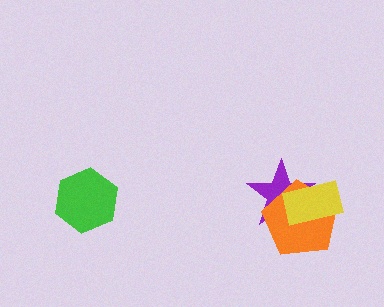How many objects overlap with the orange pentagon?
2 objects overlap with the orange pentagon.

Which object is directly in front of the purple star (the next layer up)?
The orange pentagon is directly in front of the purple star.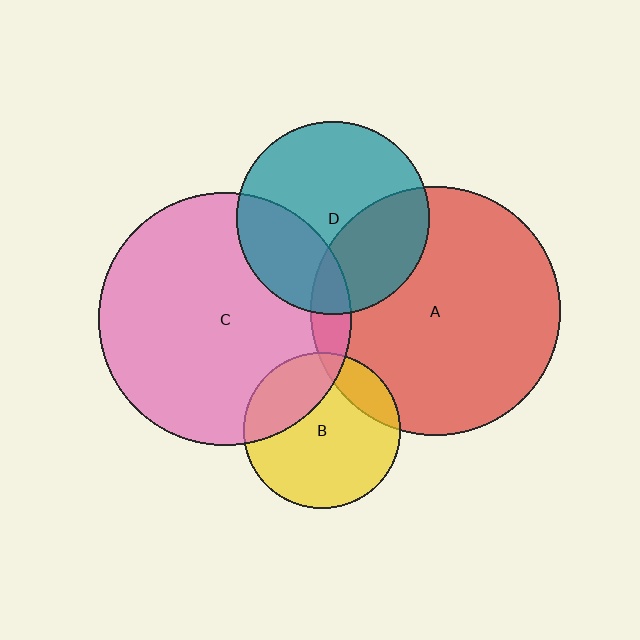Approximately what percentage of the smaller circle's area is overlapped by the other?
Approximately 10%.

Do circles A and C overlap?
Yes.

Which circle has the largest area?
Circle C (pink).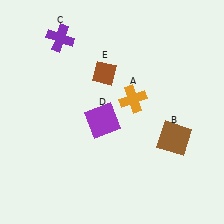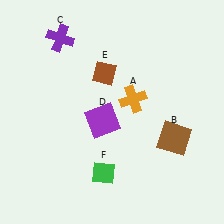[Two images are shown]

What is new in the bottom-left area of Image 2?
A green diamond (F) was added in the bottom-left area of Image 2.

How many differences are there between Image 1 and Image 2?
There is 1 difference between the two images.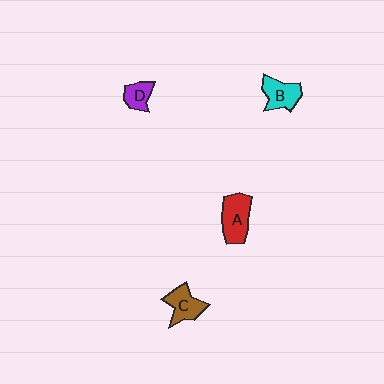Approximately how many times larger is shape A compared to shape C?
Approximately 1.3 times.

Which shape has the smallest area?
Shape D (purple).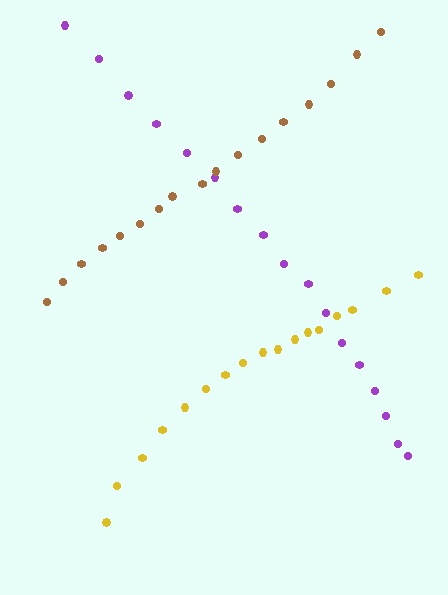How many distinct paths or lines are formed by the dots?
There are 3 distinct paths.